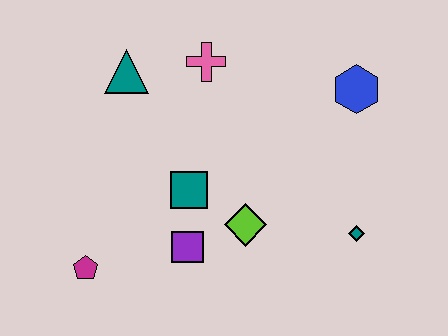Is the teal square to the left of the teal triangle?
No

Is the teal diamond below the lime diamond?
Yes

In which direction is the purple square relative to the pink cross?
The purple square is below the pink cross.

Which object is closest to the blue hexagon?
The teal diamond is closest to the blue hexagon.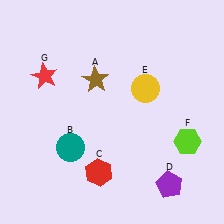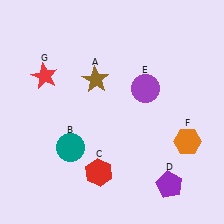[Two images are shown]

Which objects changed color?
E changed from yellow to purple. F changed from lime to orange.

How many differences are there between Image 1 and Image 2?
There are 2 differences between the two images.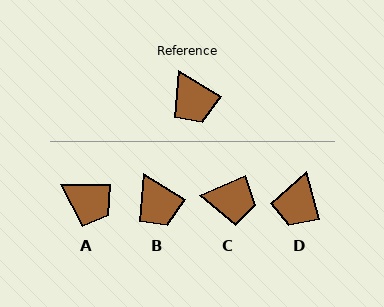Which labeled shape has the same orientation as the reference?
B.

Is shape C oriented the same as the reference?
No, it is off by about 54 degrees.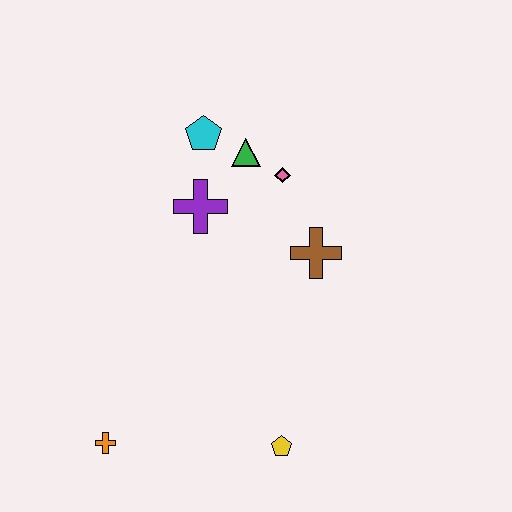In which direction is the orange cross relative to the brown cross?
The orange cross is to the left of the brown cross.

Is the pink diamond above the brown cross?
Yes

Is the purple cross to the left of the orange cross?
No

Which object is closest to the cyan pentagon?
The green triangle is closest to the cyan pentagon.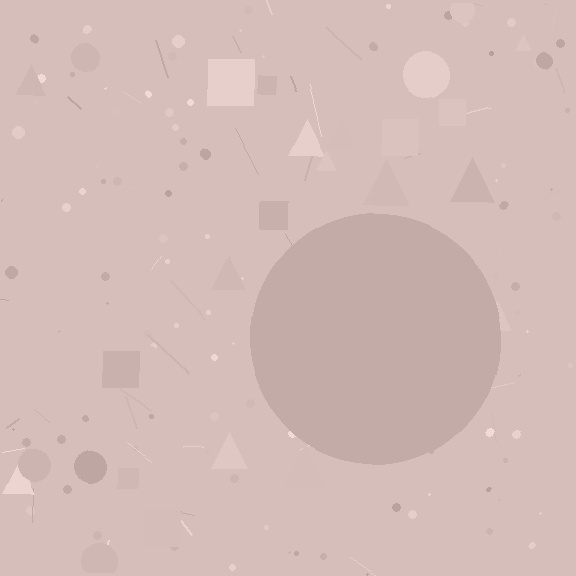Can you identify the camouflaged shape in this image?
The camouflaged shape is a circle.